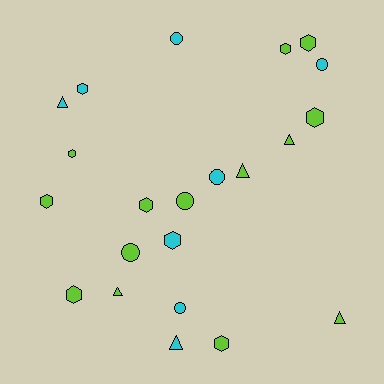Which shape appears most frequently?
Hexagon, with 10 objects.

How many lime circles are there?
There are 2 lime circles.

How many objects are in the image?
There are 22 objects.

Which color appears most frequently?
Lime, with 14 objects.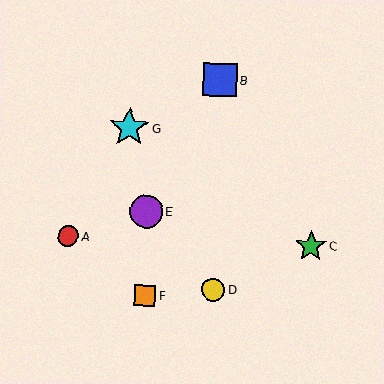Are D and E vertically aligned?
No, D is at x≈213 and E is at x≈146.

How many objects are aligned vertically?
2 objects (B, D) are aligned vertically.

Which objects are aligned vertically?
Objects B, D are aligned vertically.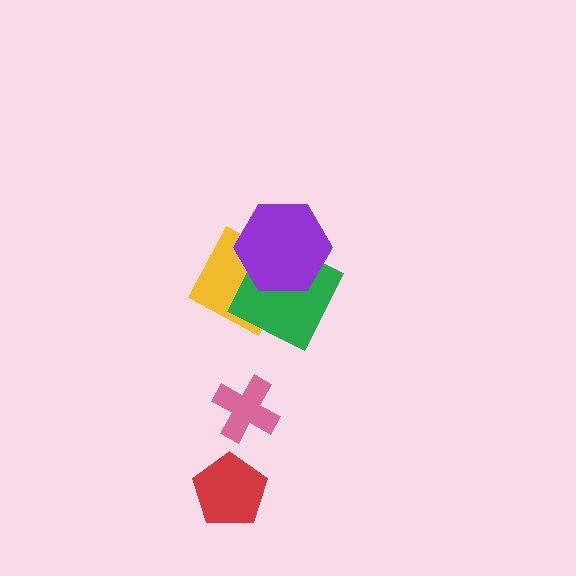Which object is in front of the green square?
The purple hexagon is in front of the green square.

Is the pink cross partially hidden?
No, no other shape covers it.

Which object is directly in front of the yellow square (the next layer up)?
The green square is directly in front of the yellow square.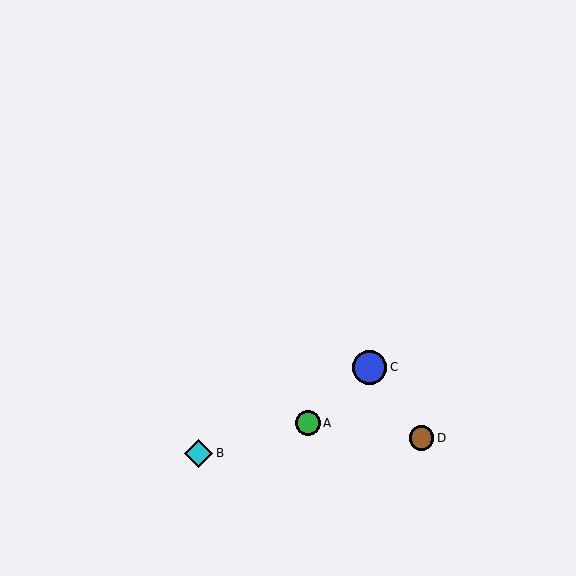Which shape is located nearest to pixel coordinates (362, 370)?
The blue circle (labeled C) at (370, 367) is nearest to that location.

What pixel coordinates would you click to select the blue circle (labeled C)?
Click at (370, 367) to select the blue circle C.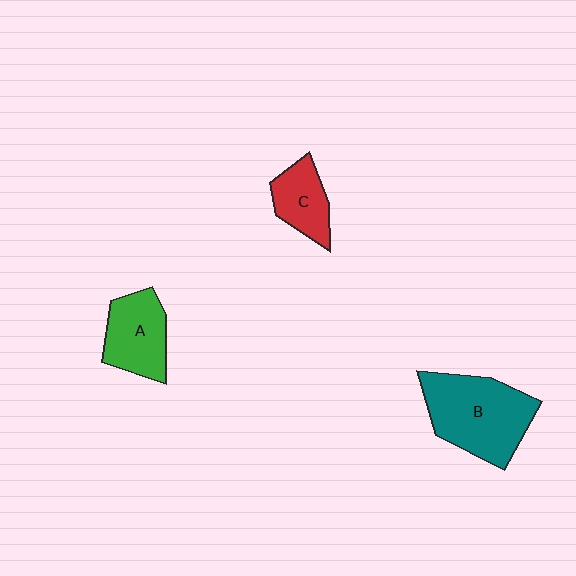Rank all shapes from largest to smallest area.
From largest to smallest: B (teal), A (green), C (red).